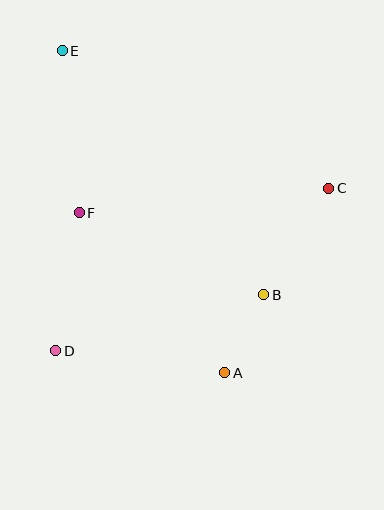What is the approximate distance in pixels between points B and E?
The distance between B and E is approximately 316 pixels.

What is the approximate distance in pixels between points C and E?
The distance between C and E is approximately 300 pixels.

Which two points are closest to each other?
Points A and B are closest to each other.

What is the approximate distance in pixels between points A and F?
The distance between A and F is approximately 216 pixels.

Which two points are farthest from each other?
Points A and E are farthest from each other.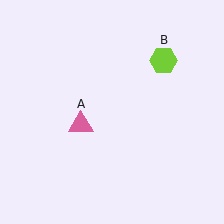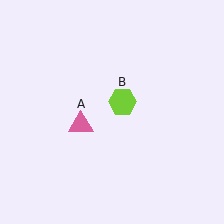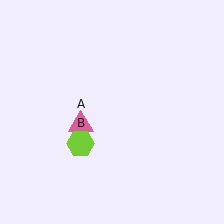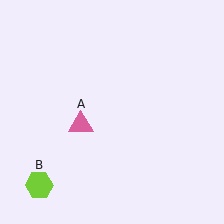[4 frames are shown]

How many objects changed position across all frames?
1 object changed position: lime hexagon (object B).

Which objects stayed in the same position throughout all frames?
Pink triangle (object A) remained stationary.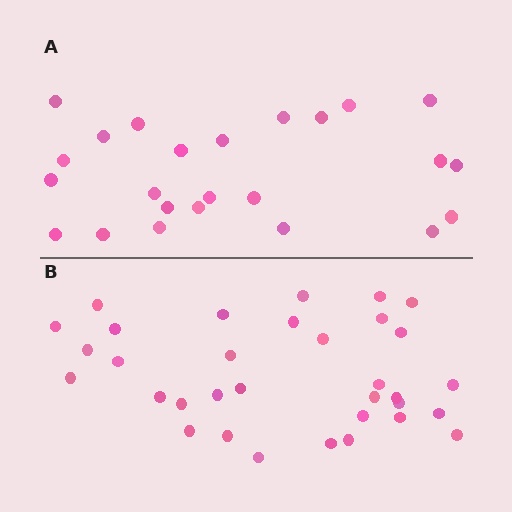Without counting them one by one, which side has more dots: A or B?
Region B (the bottom region) has more dots.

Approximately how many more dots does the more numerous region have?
Region B has roughly 8 or so more dots than region A.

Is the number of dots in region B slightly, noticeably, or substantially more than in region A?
Region B has noticeably more, but not dramatically so. The ratio is roughly 1.4 to 1.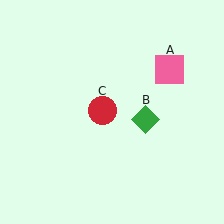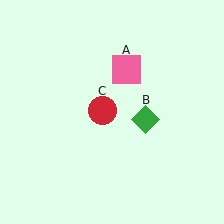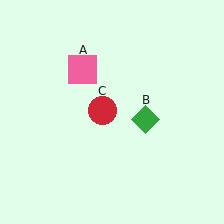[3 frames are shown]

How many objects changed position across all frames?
1 object changed position: pink square (object A).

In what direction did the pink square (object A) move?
The pink square (object A) moved left.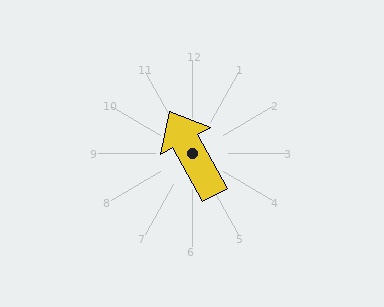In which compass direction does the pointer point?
Northwest.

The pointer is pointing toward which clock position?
Roughly 11 o'clock.